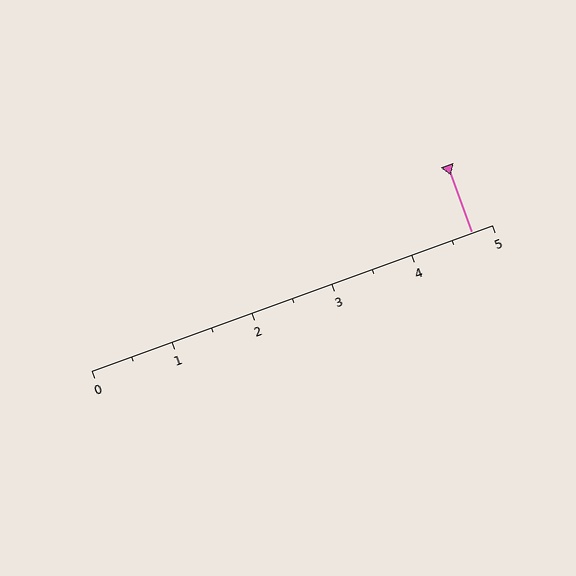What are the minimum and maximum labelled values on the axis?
The axis runs from 0 to 5.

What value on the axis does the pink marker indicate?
The marker indicates approximately 4.8.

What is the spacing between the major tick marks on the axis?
The major ticks are spaced 1 apart.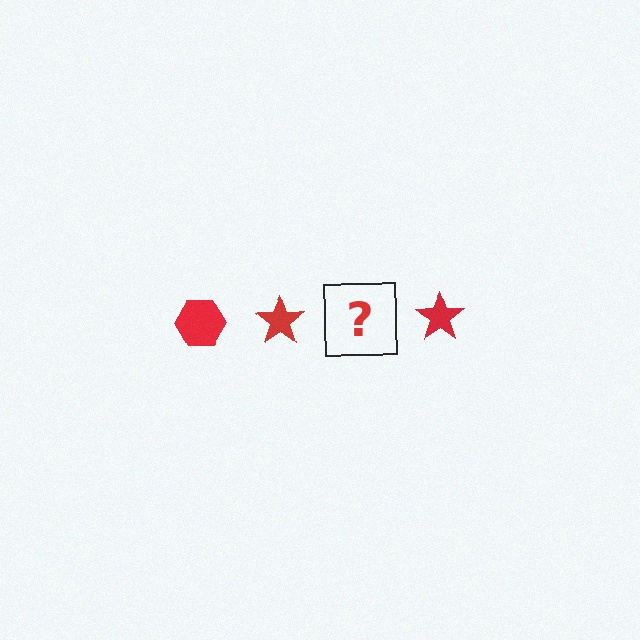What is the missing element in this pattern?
The missing element is a red hexagon.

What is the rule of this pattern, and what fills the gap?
The rule is that the pattern cycles through hexagon, star shapes in red. The gap should be filled with a red hexagon.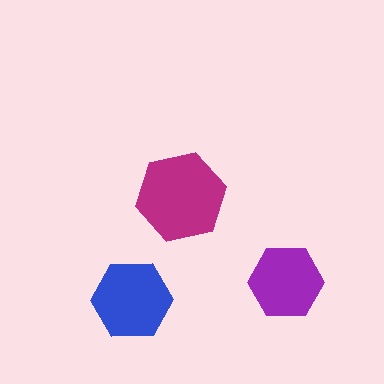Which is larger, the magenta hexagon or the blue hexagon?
The magenta one.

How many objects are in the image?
There are 3 objects in the image.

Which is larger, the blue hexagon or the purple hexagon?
The blue one.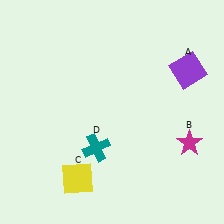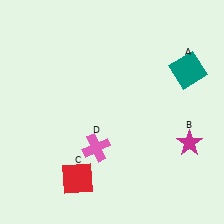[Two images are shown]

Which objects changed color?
A changed from purple to teal. C changed from yellow to red. D changed from teal to pink.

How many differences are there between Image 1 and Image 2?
There are 3 differences between the two images.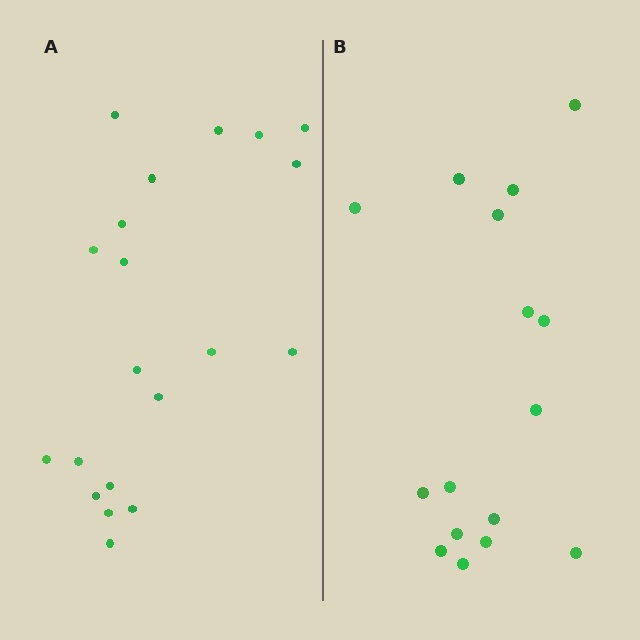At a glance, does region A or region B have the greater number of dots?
Region A (the left region) has more dots.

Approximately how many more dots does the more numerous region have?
Region A has about 4 more dots than region B.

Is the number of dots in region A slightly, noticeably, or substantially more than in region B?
Region A has noticeably more, but not dramatically so. The ratio is roughly 1.2 to 1.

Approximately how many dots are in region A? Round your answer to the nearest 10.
About 20 dots.